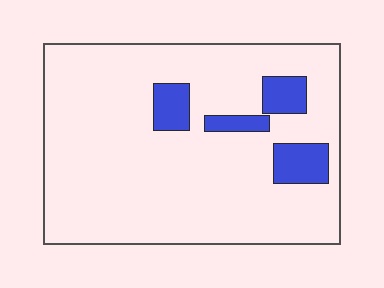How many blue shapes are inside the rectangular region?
4.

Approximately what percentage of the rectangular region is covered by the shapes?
Approximately 10%.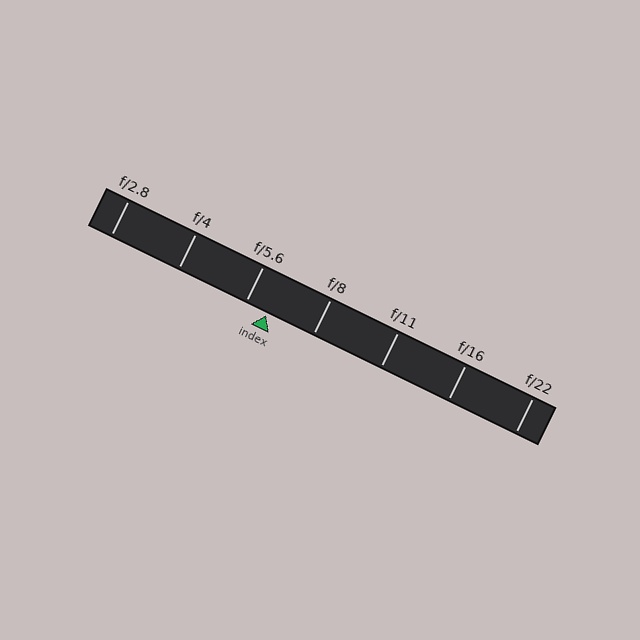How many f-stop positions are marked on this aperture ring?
There are 7 f-stop positions marked.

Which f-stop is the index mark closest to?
The index mark is closest to f/5.6.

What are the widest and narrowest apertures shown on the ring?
The widest aperture shown is f/2.8 and the narrowest is f/22.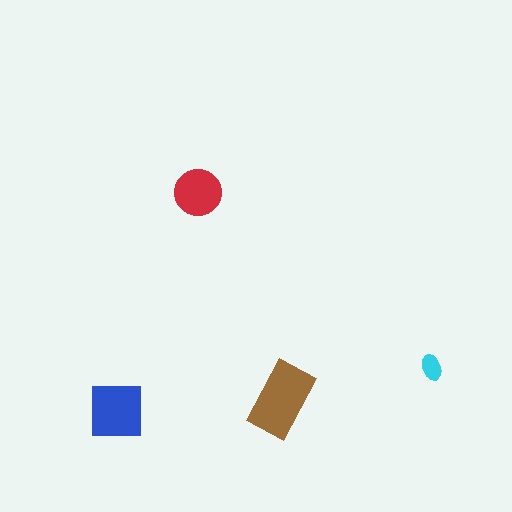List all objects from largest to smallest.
The brown rectangle, the blue square, the red circle, the cyan ellipse.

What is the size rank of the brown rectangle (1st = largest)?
1st.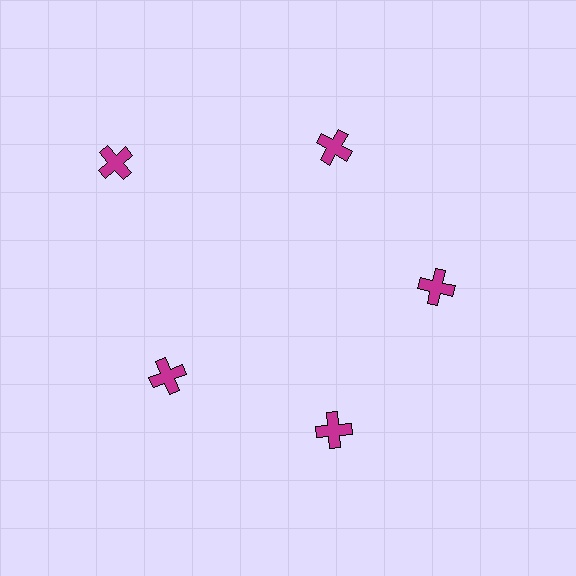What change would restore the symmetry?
The symmetry would be restored by moving it inward, back onto the ring so that all 5 crosses sit at equal angles and equal distance from the center.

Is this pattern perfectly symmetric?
No. The 5 magenta crosses are arranged in a ring, but one element near the 10 o'clock position is pushed outward from the center, breaking the 5-fold rotational symmetry.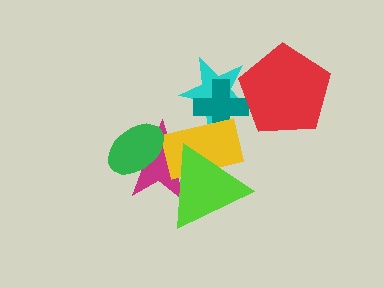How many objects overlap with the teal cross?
3 objects overlap with the teal cross.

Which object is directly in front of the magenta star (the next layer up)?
The yellow rectangle is directly in front of the magenta star.